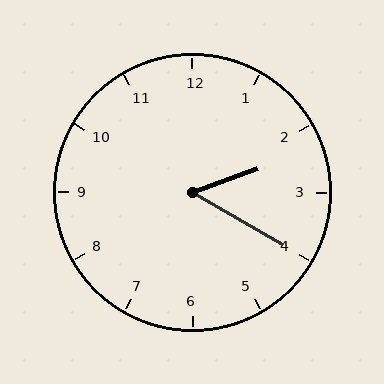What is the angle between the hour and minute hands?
Approximately 50 degrees.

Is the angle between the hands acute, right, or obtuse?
It is acute.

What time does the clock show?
2:20.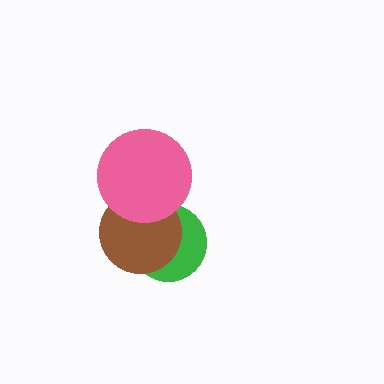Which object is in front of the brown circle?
The pink circle is in front of the brown circle.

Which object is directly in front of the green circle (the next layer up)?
The brown circle is directly in front of the green circle.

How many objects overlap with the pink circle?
2 objects overlap with the pink circle.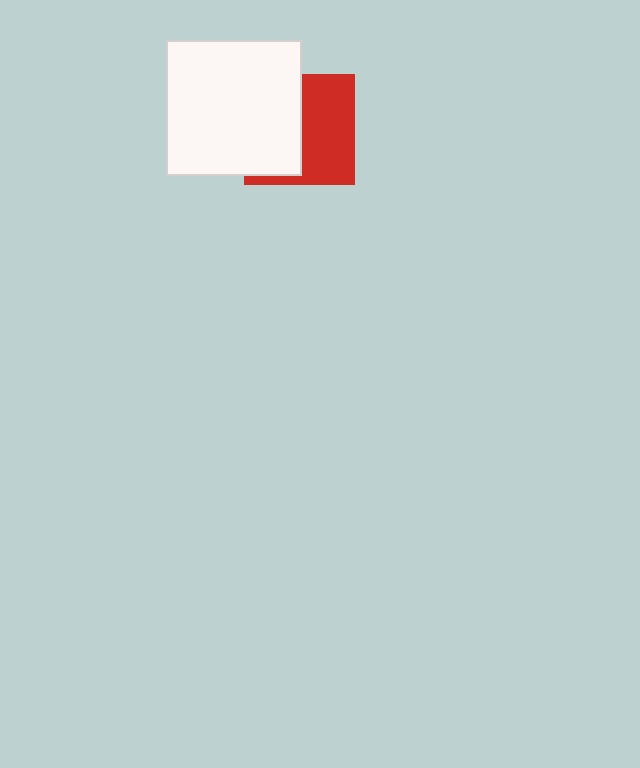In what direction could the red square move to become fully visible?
The red square could move right. That would shift it out from behind the white square entirely.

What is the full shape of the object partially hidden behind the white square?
The partially hidden object is a red square.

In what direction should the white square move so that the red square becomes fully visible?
The white square should move left. That is the shortest direction to clear the overlap and leave the red square fully visible.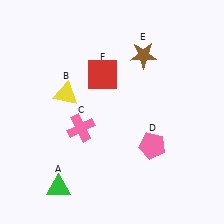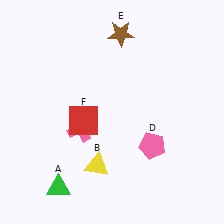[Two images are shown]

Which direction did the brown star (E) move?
The brown star (E) moved left.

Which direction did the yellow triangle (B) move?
The yellow triangle (B) moved down.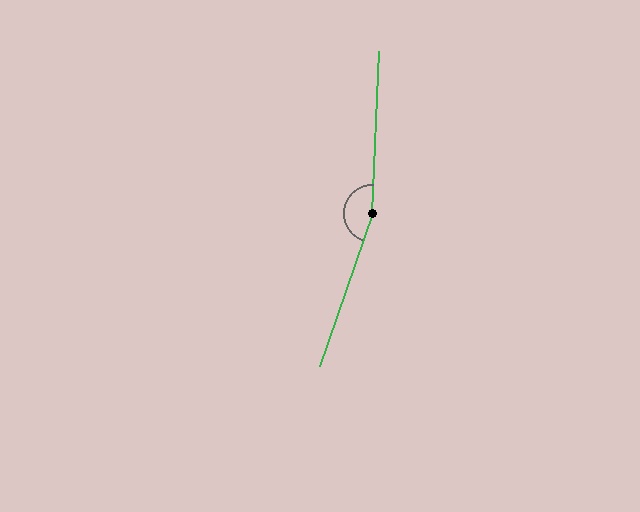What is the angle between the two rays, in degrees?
Approximately 163 degrees.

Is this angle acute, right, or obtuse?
It is obtuse.